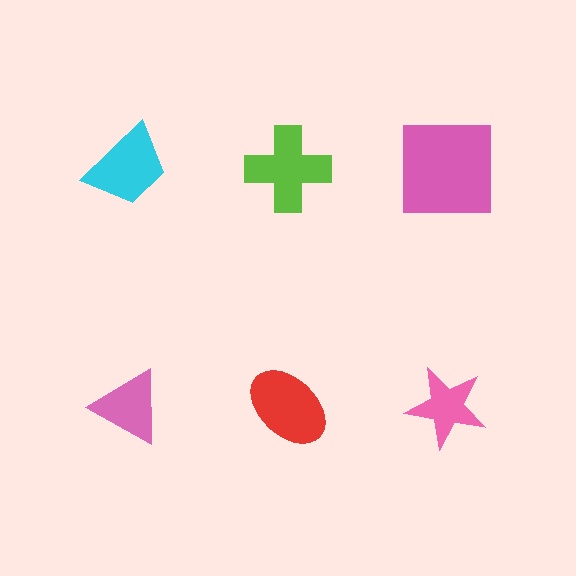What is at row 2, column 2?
A red ellipse.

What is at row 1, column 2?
A lime cross.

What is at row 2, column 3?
A pink star.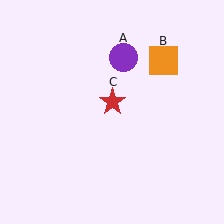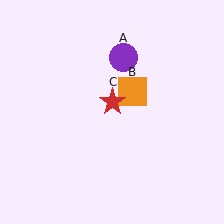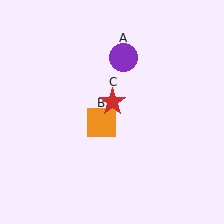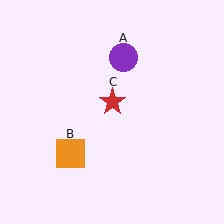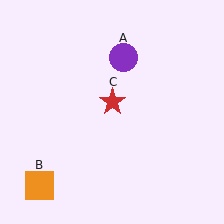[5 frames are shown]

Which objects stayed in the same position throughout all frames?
Purple circle (object A) and red star (object C) remained stationary.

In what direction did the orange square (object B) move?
The orange square (object B) moved down and to the left.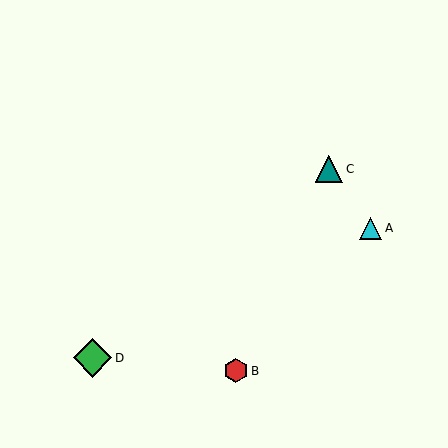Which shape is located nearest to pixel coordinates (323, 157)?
The teal triangle (labeled C) at (329, 169) is nearest to that location.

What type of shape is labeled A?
Shape A is a cyan triangle.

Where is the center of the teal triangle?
The center of the teal triangle is at (329, 169).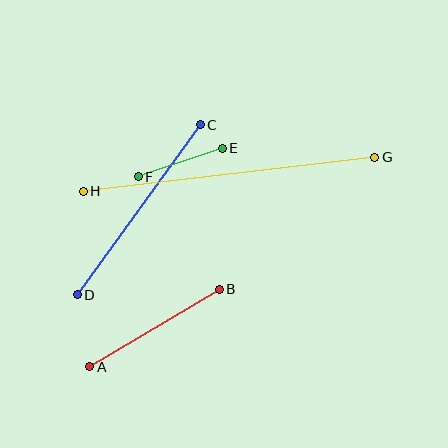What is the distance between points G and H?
The distance is approximately 293 pixels.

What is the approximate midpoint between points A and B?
The midpoint is at approximately (155, 328) pixels.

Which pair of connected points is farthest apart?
Points G and H are farthest apart.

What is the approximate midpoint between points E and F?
The midpoint is at approximately (180, 162) pixels.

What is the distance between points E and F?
The distance is approximately 89 pixels.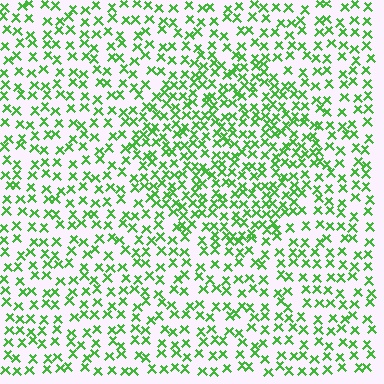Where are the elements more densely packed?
The elements are more densely packed inside the circle boundary.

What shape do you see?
I see a circle.